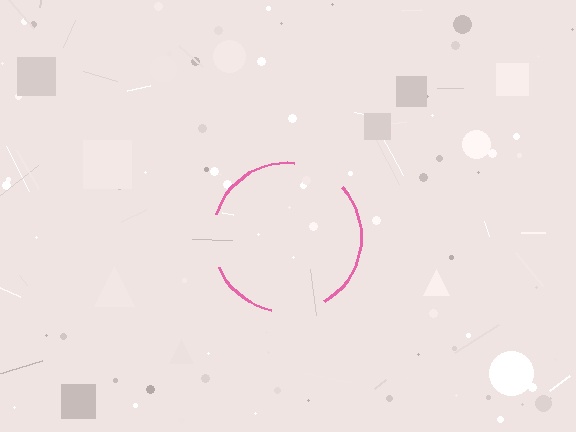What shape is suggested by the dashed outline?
The dashed outline suggests a circle.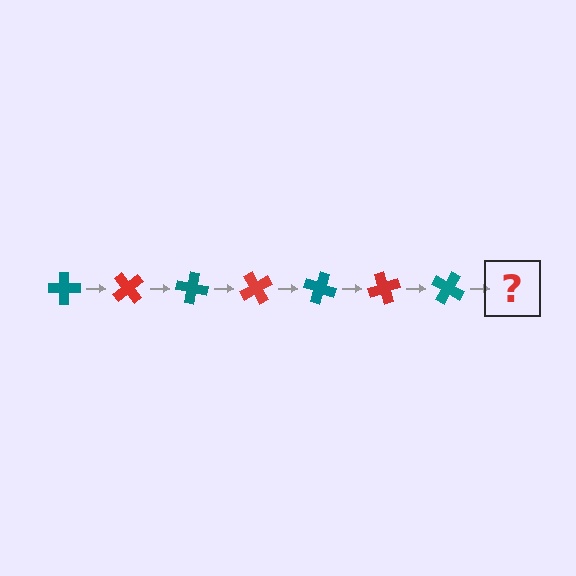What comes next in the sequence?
The next element should be a red cross, rotated 350 degrees from the start.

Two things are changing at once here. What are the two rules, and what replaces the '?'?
The two rules are that it rotates 50 degrees each step and the color cycles through teal and red. The '?' should be a red cross, rotated 350 degrees from the start.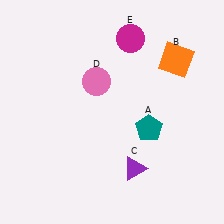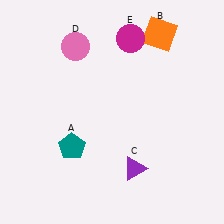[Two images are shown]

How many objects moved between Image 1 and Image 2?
3 objects moved between the two images.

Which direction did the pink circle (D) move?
The pink circle (D) moved up.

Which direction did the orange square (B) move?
The orange square (B) moved up.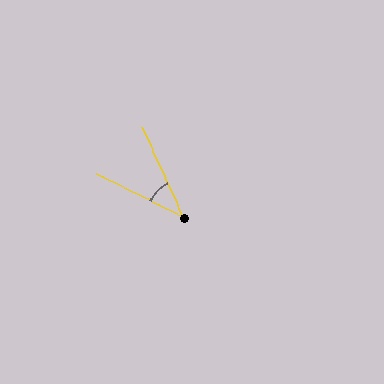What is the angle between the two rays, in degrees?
Approximately 39 degrees.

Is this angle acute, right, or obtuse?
It is acute.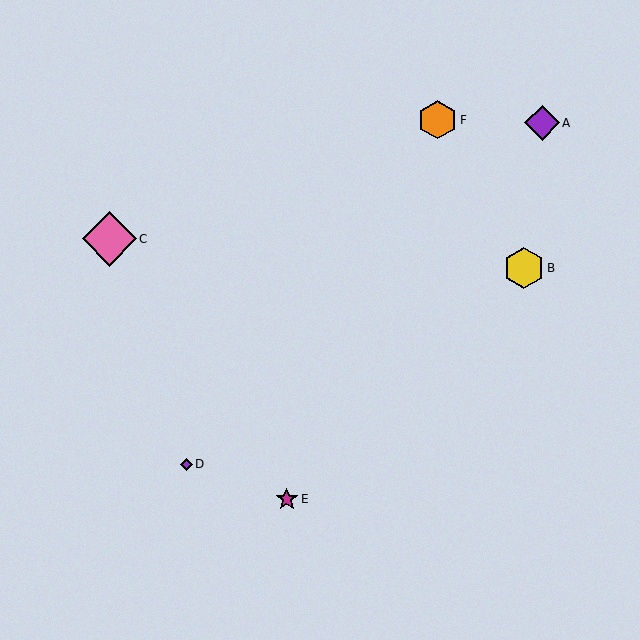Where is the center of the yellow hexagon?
The center of the yellow hexagon is at (524, 268).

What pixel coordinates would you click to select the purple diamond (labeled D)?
Click at (186, 464) to select the purple diamond D.